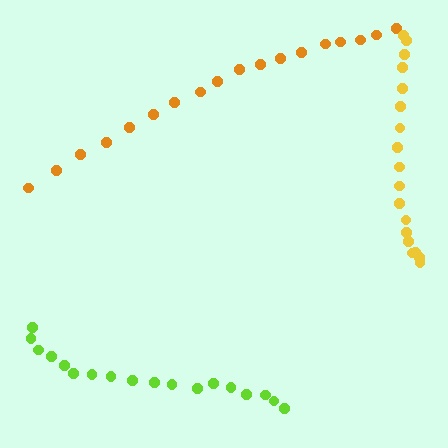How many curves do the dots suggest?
There are 3 distinct paths.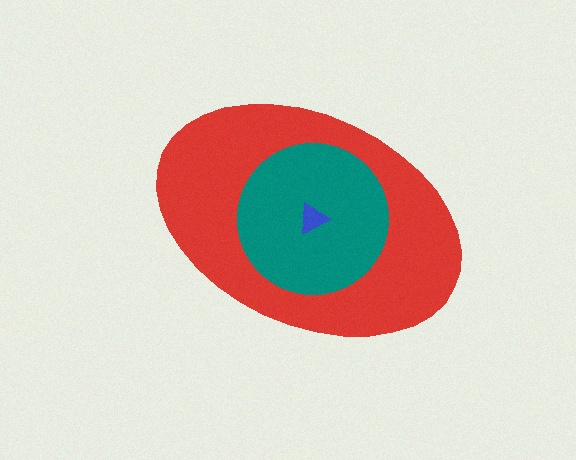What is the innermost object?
The blue triangle.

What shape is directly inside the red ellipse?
The teal circle.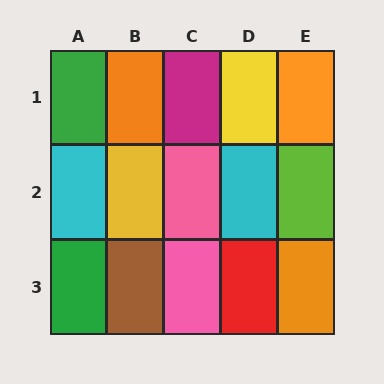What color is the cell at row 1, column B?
Orange.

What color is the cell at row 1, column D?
Yellow.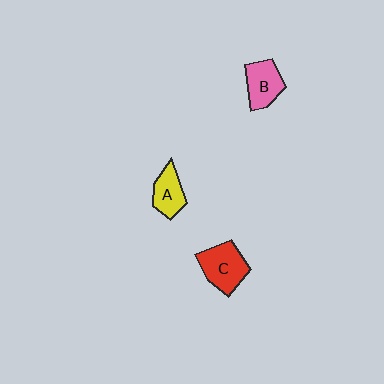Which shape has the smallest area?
Shape A (yellow).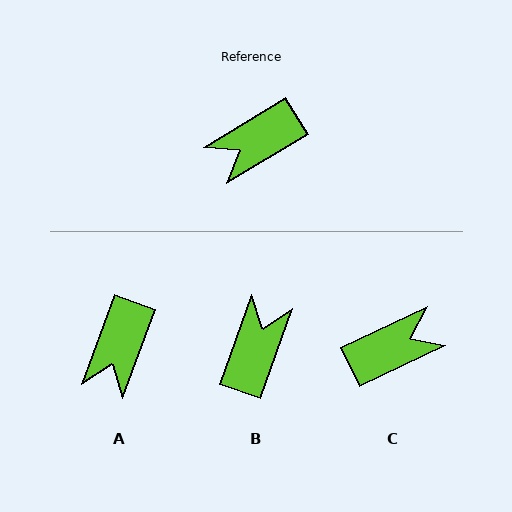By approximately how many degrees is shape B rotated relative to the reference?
Approximately 141 degrees clockwise.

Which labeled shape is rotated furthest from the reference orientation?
C, about 174 degrees away.